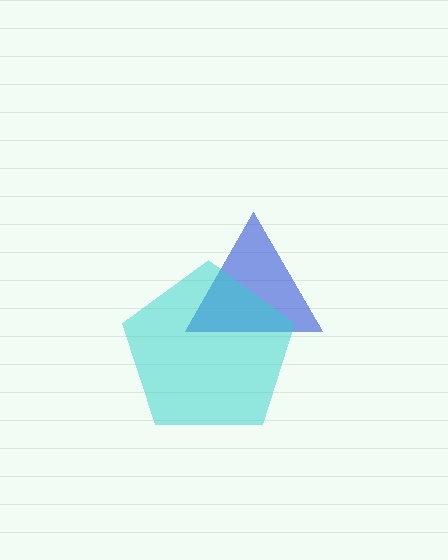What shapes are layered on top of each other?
The layered shapes are: a blue triangle, a cyan pentagon.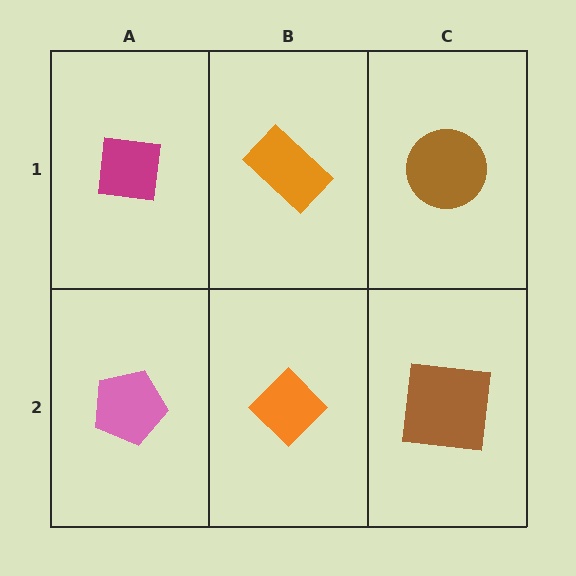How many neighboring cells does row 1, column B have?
3.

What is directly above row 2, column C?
A brown circle.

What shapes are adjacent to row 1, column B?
An orange diamond (row 2, column B), a magenta square (row 1, column A), a brown circle (row 1, column C).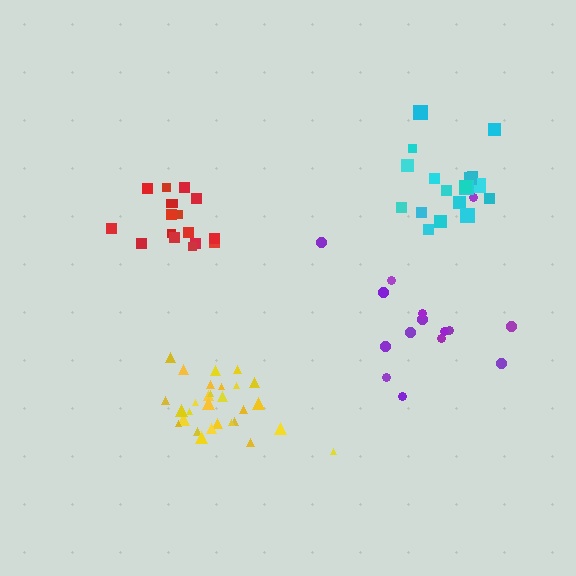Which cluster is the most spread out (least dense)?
Purple.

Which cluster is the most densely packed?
Yellow.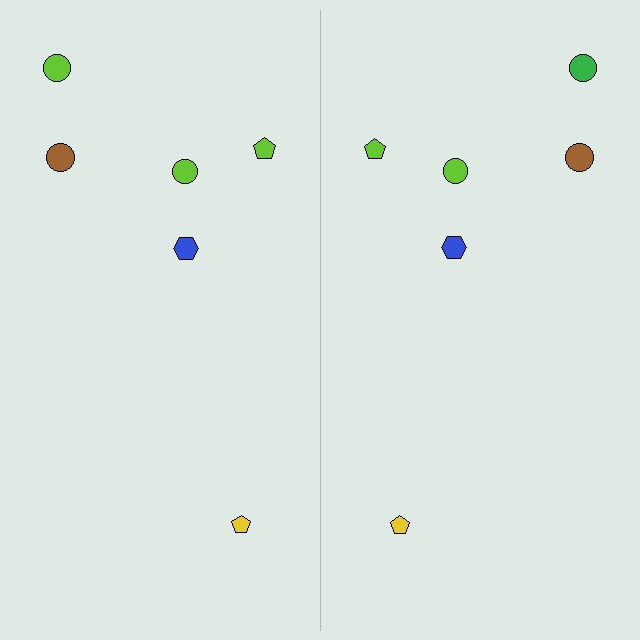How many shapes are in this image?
There are 12 shapes in this image.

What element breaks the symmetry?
The green circle on the right side breaks the symmetry — its mirror counterpart is lime.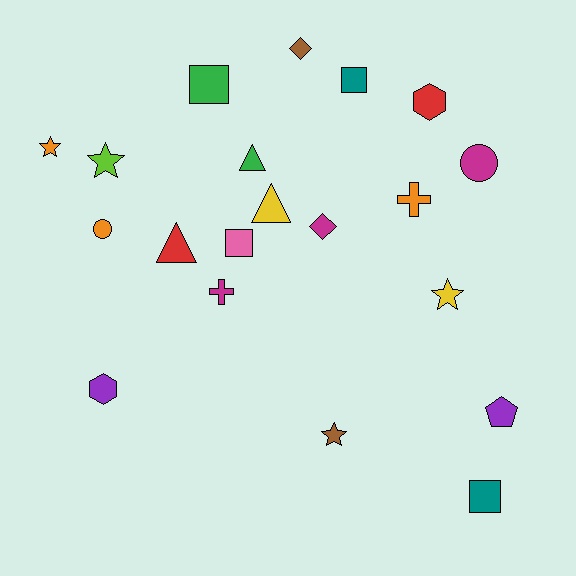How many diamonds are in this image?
There are 2 diamonds.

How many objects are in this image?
There are 20 objects.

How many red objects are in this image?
There are 2 red objects.